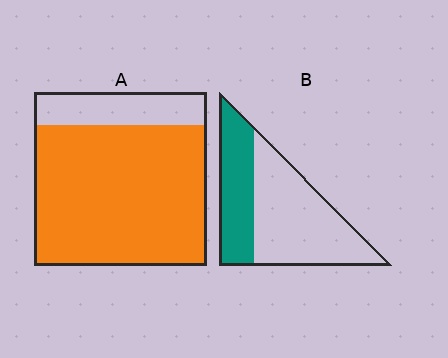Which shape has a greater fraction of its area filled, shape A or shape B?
Shape A.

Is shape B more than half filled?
No.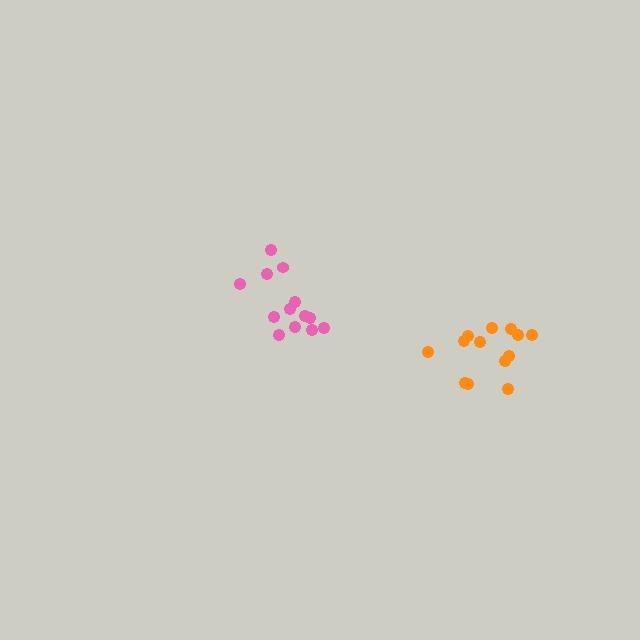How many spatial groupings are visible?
There are 2 spatial groupings.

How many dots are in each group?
Group 1: 13 dots, Group 2: 13 dots (26 total).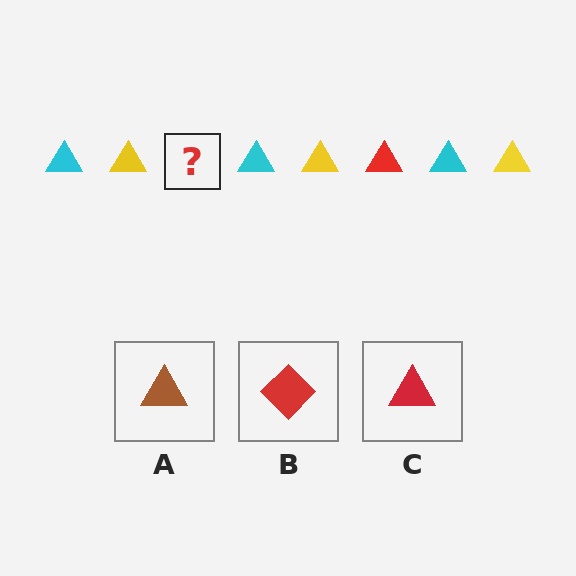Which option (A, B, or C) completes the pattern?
C.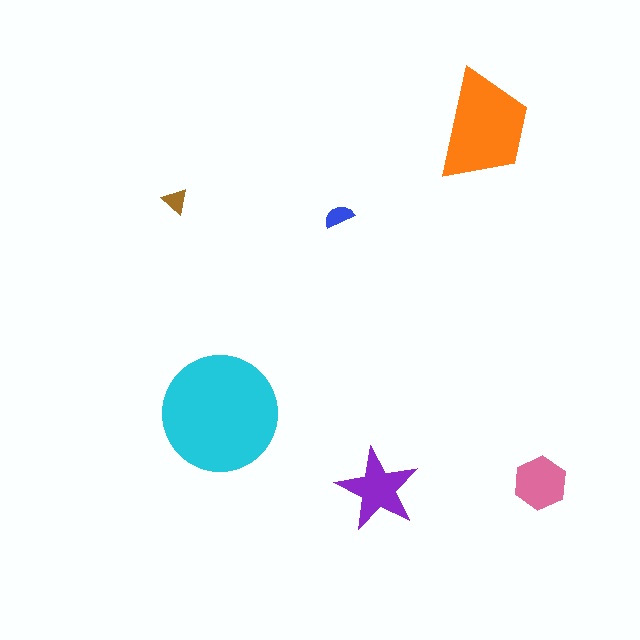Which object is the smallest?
The brown triangle.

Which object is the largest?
The cyan circle.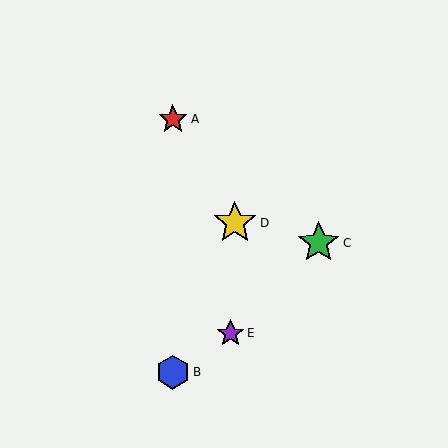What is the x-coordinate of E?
Object E is at x≈231.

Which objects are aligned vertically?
Objects A, B are aligned vertically.